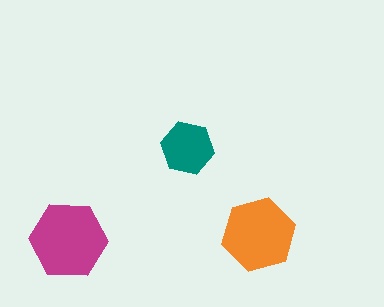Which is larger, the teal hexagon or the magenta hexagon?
The magenta one.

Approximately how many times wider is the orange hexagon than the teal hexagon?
About 1.5 times wider.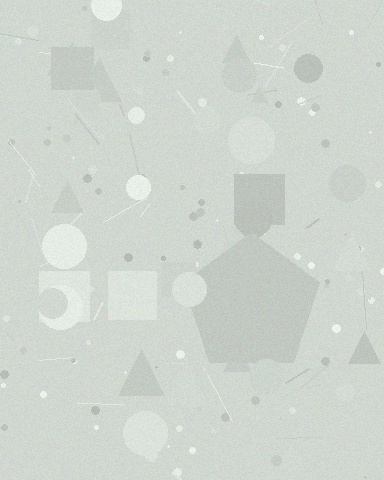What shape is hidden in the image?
A pentagon is hidden in the image.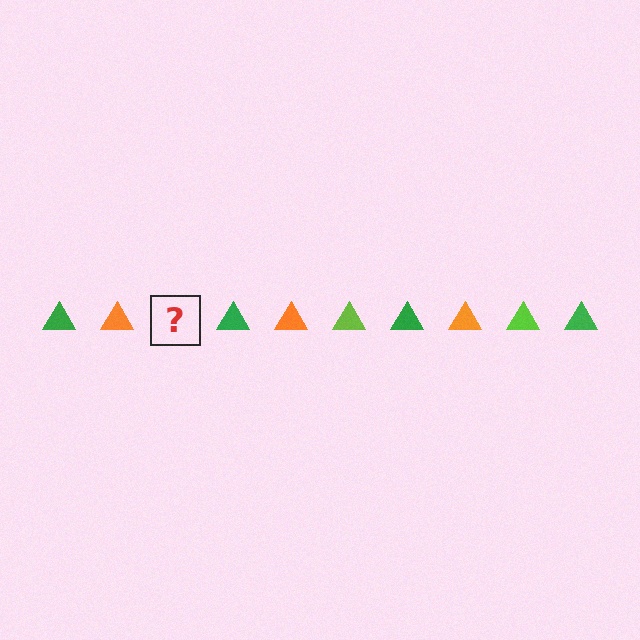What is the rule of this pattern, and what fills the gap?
The rule is that the pattern cycles through green, orange, lime triangles. The gap should be filled with a lime triangle.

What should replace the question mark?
The question mark should be replaced with a lime triangle.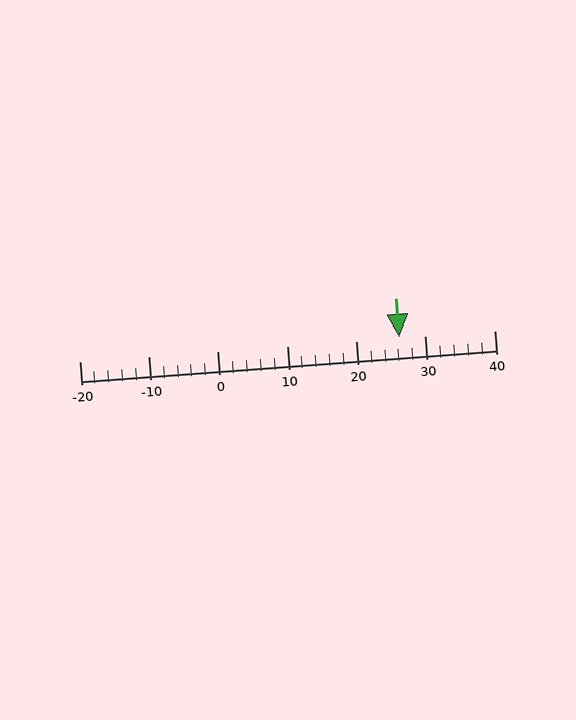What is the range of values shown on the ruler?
The ruler shows values from -20 to 40.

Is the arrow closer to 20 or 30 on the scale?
The arrow is closer to 30.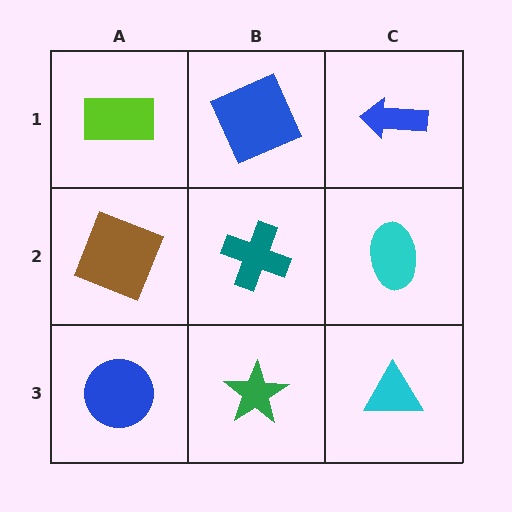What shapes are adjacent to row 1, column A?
A brown square (row 2, column A), a blue square (row 1, column B).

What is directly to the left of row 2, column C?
A teal cross.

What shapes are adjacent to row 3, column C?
A cyan ellipse (row 2, column C), a green star (row 3, column B).